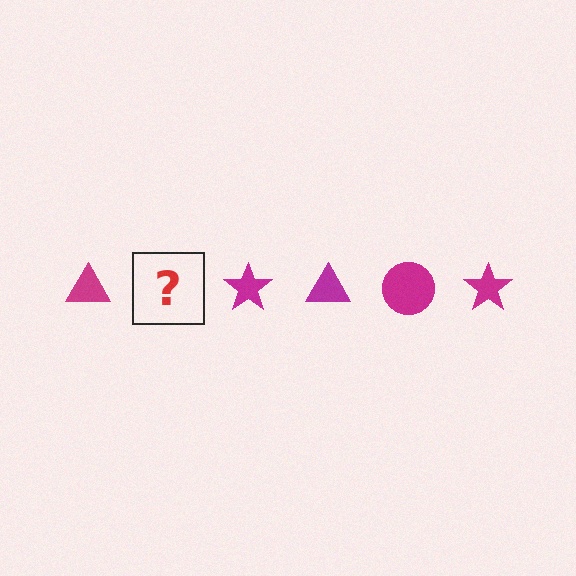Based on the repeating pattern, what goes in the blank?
The blank should be a magenta circle.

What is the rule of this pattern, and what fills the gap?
The rule is that the pattern cycles through triangle, circle, star shapes in magenta. The gap should be filled with a magenta circle.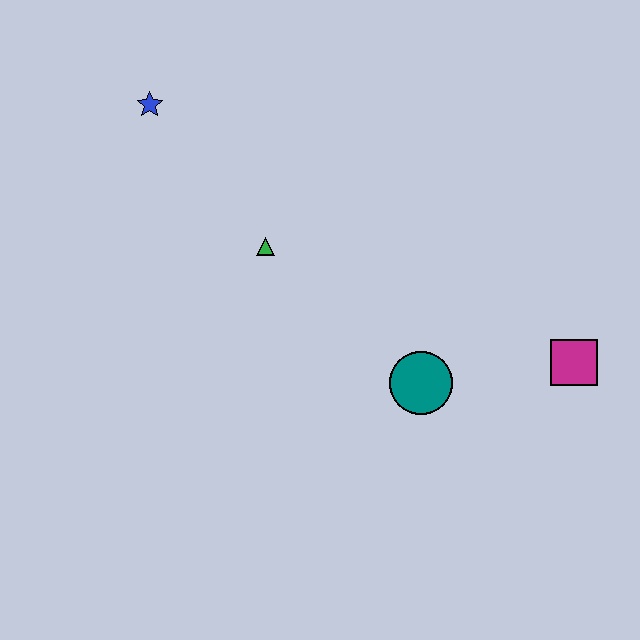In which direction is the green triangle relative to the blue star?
The green triangle is below the blue star.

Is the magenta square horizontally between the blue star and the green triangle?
No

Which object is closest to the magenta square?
The teal circle is closest to the magenta square.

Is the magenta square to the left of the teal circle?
No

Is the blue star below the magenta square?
No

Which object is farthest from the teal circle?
The blue star is farthest from the teal circle.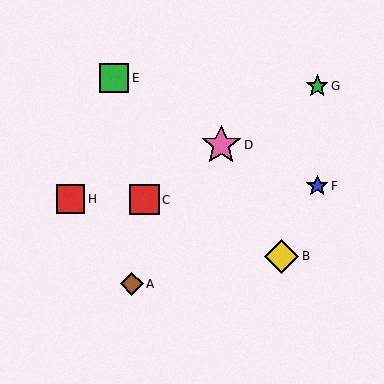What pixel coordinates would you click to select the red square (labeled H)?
Click at (71, 199) to select the red square H.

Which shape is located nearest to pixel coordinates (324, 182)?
The blue star (labeled F) at (317, 186) is nearest to that location.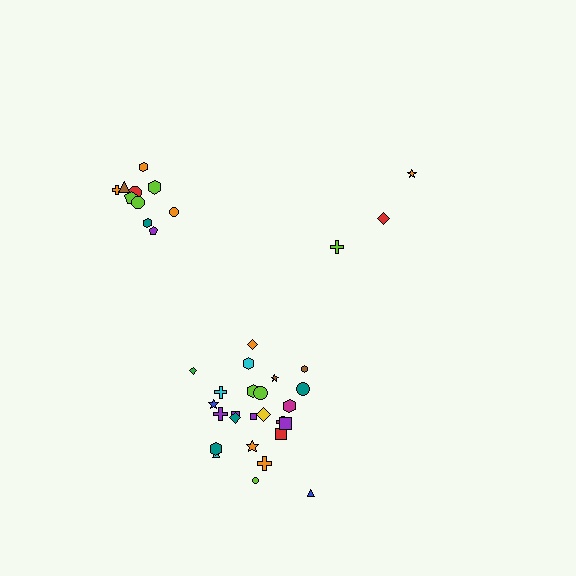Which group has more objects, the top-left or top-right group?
The top-left group.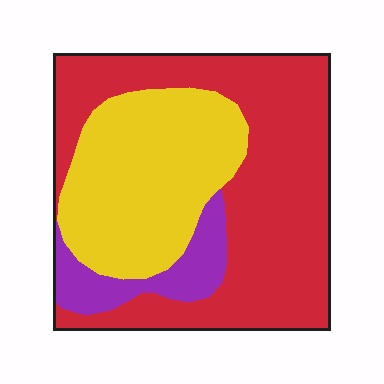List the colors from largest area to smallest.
From largest to smallest: red, yellow, purple.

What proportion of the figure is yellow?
Yellow covers about 35% of the figure.